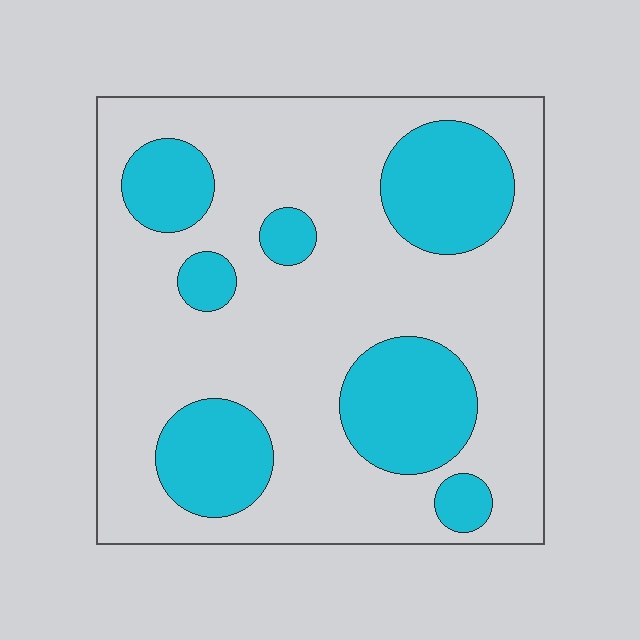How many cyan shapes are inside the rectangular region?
7.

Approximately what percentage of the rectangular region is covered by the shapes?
Approximately 30%.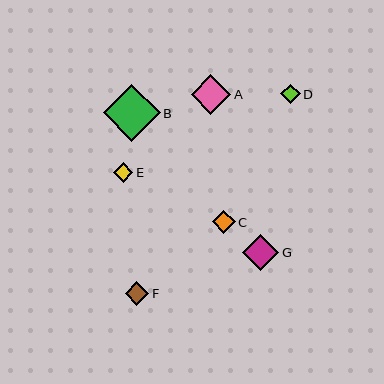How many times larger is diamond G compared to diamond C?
Diamond G is approximately 1.6 times the size of diamond C.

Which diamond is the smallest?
Diamond E is the smallest with a size of approximately 19 pixels.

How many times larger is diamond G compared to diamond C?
Diamond G is approximately 1.6 times the size of diamond C.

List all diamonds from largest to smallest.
From largest to smallest: B, A, G, F, C, D, E.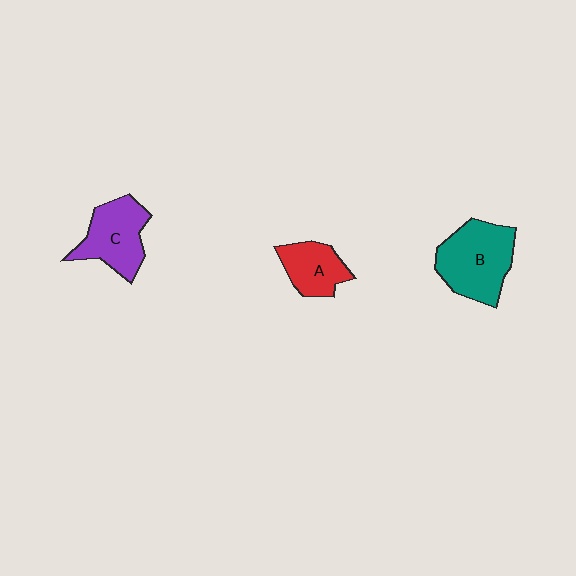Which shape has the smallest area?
Shape A (red).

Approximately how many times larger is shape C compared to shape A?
Approximately 1.4 times.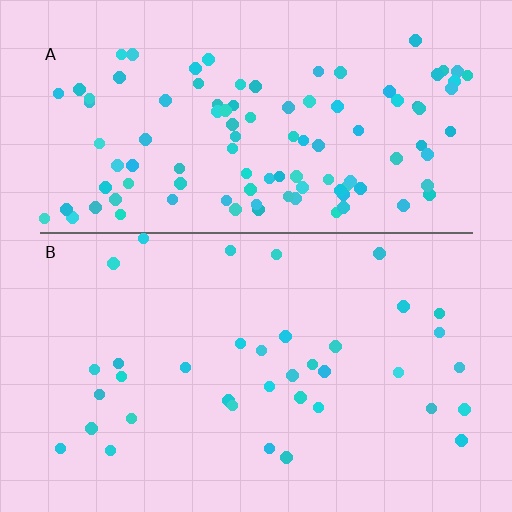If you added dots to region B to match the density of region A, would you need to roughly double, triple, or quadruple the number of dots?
Approximately triple.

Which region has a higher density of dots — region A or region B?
A (the top).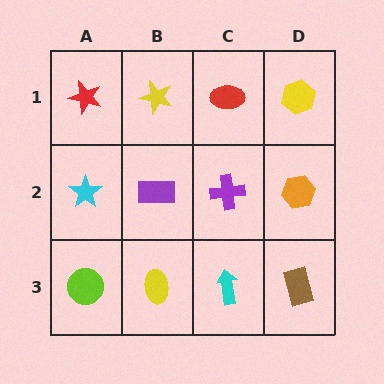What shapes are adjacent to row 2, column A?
A red star (row 1, column A), a lime circle (row 3, column A), a purple rectangle (row 2, column B).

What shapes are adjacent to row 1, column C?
A purple cross (row 2, column C), a yellow star (row 1, column B), a yellow hexagon (row 1, column D).